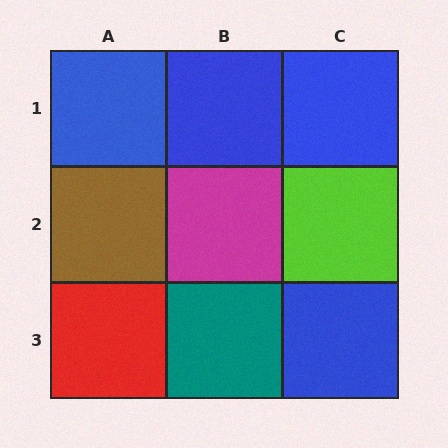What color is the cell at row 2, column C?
Lime.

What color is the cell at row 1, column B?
Blue.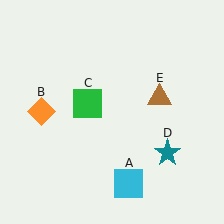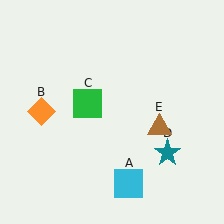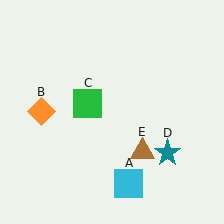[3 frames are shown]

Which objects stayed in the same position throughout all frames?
Cyan square (object A) and orange diamond (object B) and green square (object C) and teal star (object D) remained stationary.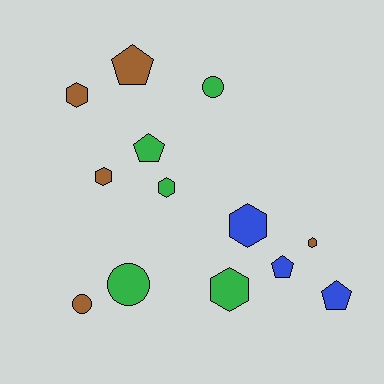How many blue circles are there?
There are no blue circles.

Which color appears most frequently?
Brown, with 5 objects.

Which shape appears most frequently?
Hexagon, with 6 objects.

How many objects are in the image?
There are 13 objects.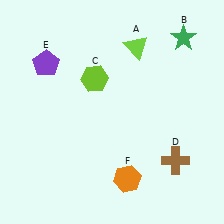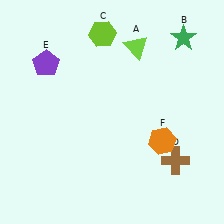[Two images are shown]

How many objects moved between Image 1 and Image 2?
2 objects moved between the two images.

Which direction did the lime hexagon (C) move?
The lime hexagon (C) moved up.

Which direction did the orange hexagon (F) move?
The orange hexagon (F) moved up.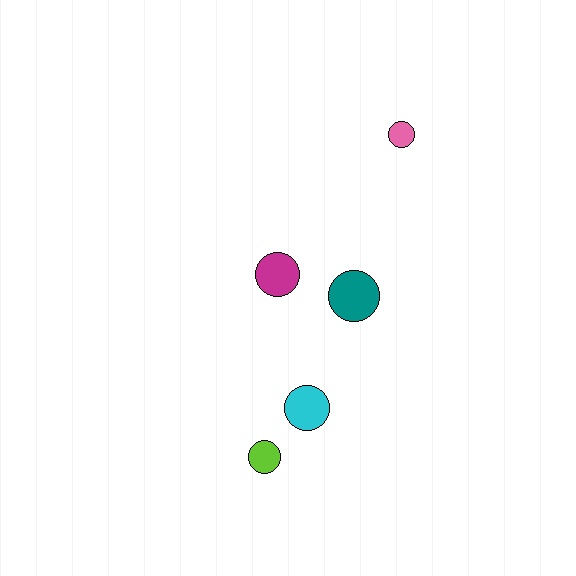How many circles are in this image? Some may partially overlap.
There are 5 circles.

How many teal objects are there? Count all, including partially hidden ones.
There is 1 teal object.